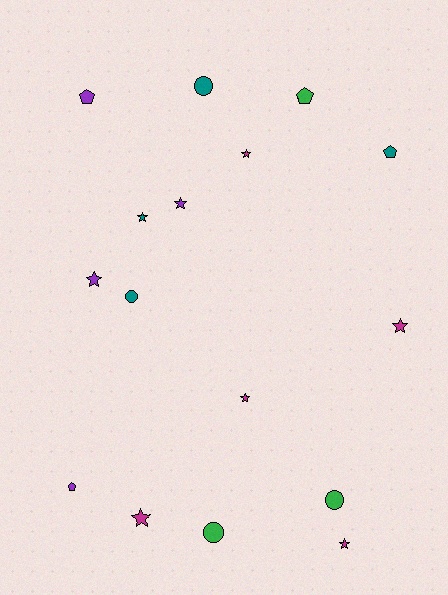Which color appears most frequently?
Magenta, with 5 objects.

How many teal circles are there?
There are 2 teal circles.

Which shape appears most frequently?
Star, with 8 objects.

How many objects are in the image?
There are 16 objects.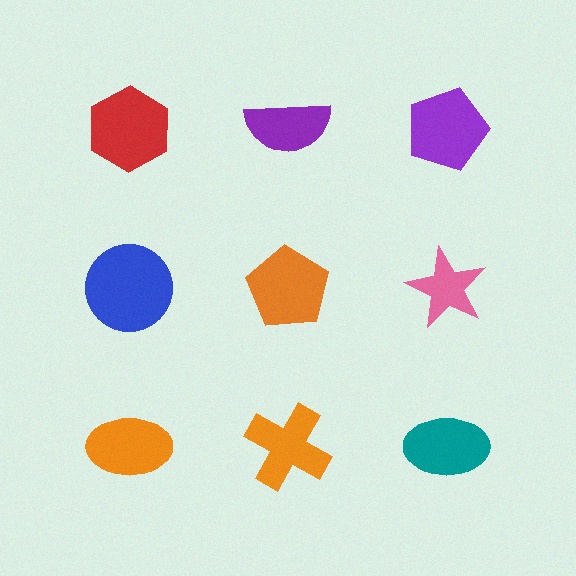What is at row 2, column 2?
An orange pentagon.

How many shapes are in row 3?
3 shapes.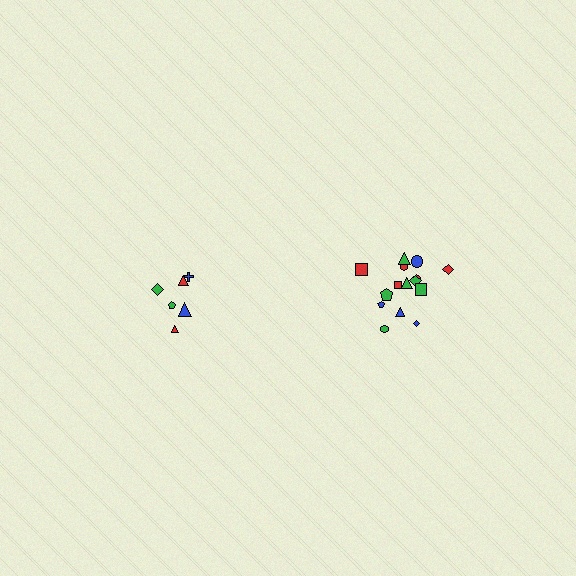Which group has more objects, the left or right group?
The right group.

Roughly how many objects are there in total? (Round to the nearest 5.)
Roughly 20 objects in total.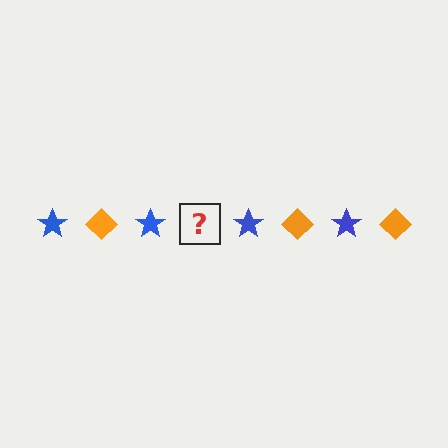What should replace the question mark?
The question mark should be replaced with an orange diamond.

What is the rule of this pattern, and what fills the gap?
The rule is that the pattern alternates between blue star and orange diamond. The gap should be filled with an orange diamond.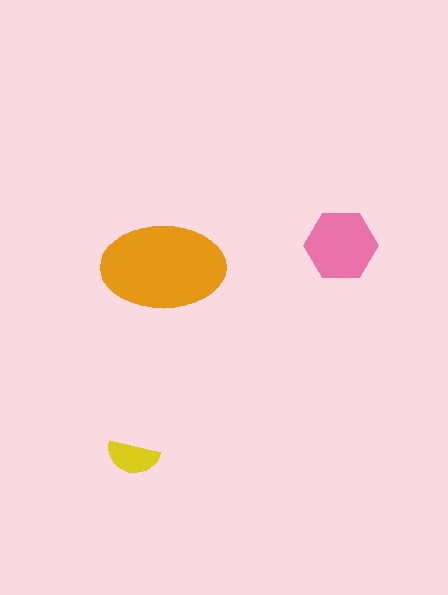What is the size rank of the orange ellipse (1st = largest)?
1st.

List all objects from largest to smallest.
The orange ellipse, the pink hexagon, the yellow semicircle.